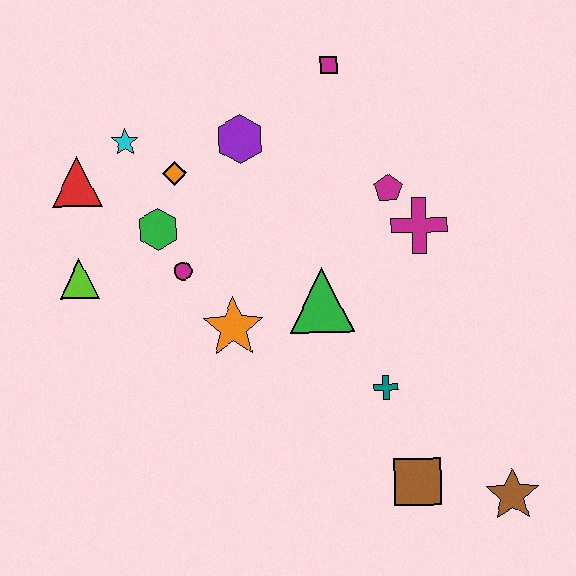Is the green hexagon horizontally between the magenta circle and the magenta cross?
No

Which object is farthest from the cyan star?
The brown star is farthest from the cyan star.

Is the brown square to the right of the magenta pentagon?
Yes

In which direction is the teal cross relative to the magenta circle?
The teal cross is to the right of the magenta circle.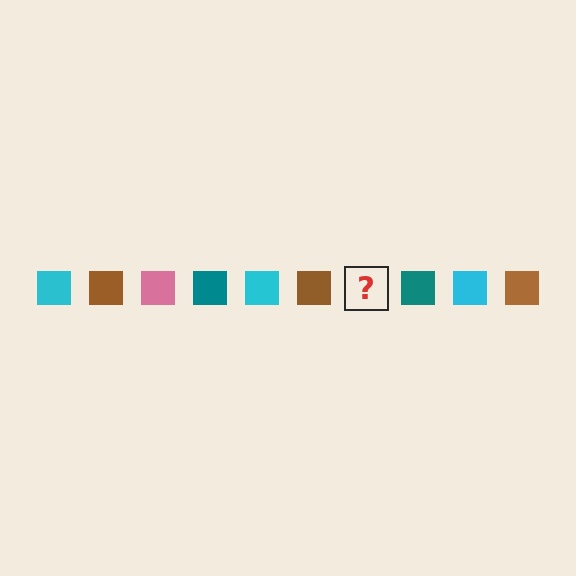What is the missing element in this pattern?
The missing element is a pink square.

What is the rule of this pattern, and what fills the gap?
The rule is that the pattern cycles through cyan, brown, pink, teal squares. The gap should be filled with a pink square.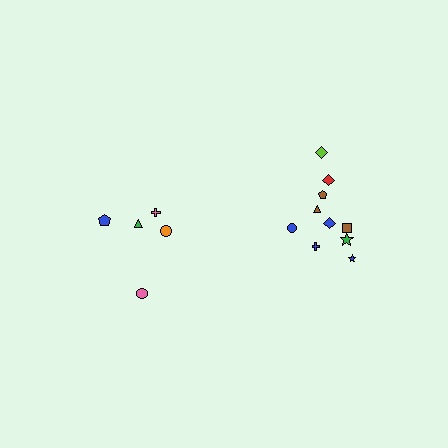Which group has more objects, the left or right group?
The right group.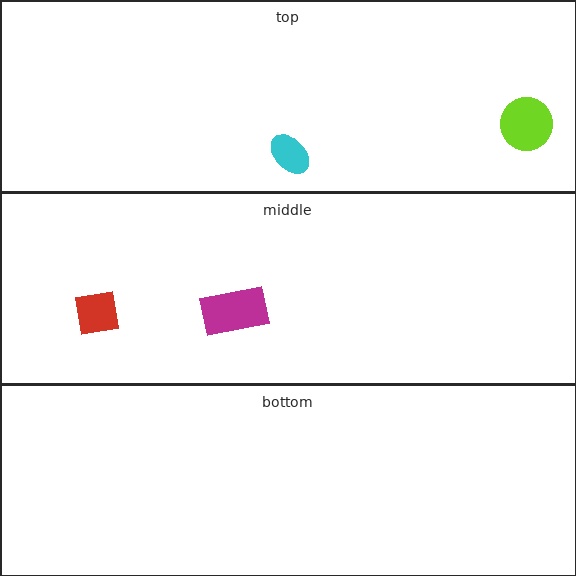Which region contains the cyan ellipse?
The top region.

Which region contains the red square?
The middle region.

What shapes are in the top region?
The lime circle, the cyan ellipse.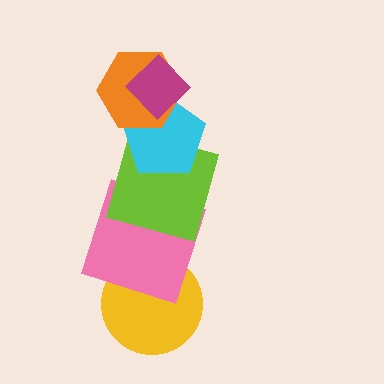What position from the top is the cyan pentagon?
The cyan pentagon is 3rd from the top.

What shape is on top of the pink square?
The lime square is on top of the pink square.